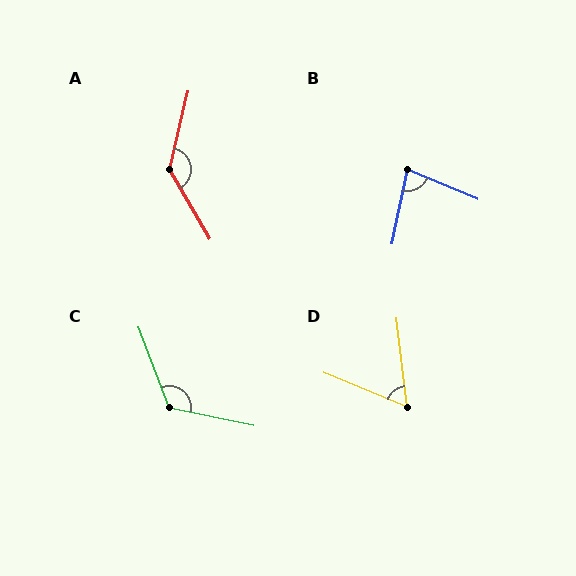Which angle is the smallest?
D, at approximately 61 degrees.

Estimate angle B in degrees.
Approximately 78 degrees.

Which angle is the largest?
A, at approximately 137 degrees.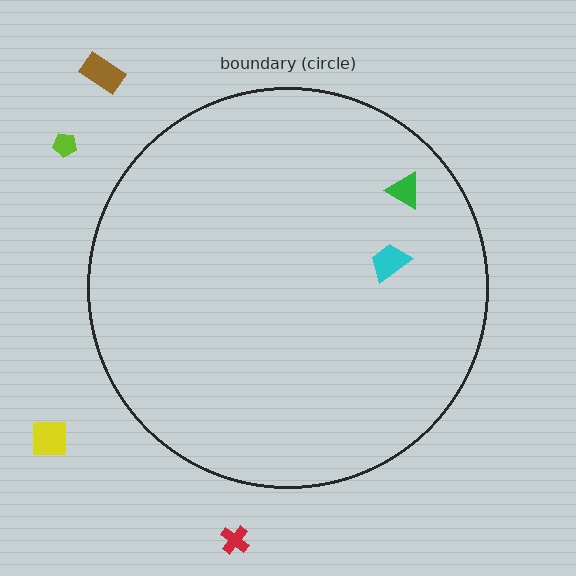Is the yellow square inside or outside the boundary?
Outside.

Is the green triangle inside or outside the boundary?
Inside.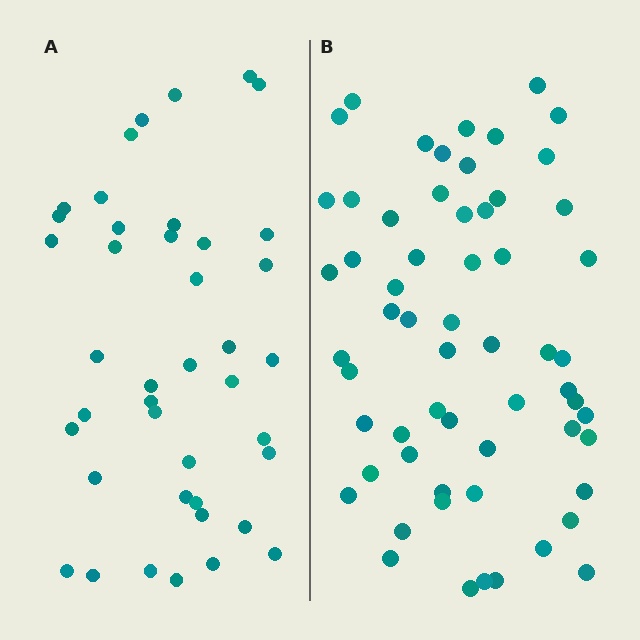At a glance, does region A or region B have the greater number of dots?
Region B (the right region) has more dots.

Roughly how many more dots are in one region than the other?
Region B has approximately 20 more dots than region A.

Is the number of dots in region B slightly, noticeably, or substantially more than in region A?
Region B has substantially more. The ratio is roughly 1.5 to 1.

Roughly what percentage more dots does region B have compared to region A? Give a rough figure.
About 45% more.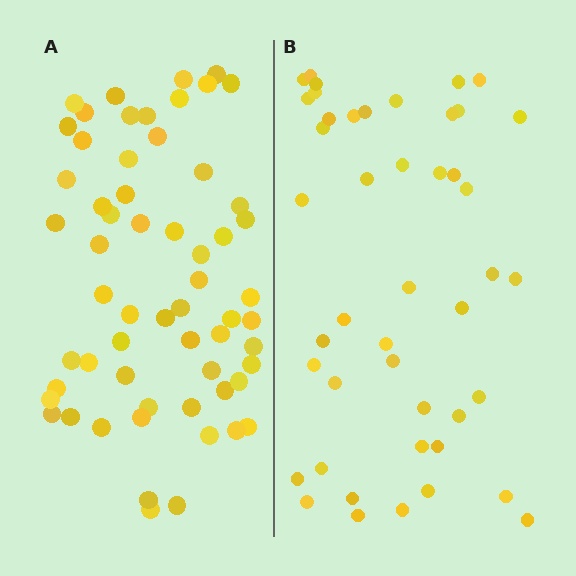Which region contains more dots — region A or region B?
Region A (the left region) has more dots.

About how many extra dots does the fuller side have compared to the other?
Region A has approximately 15 more dots than region B.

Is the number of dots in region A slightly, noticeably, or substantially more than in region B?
Region A has noticeably more, but not dramatically so. The ratio is roughly 1.3 to 1.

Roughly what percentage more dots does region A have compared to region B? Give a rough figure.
About 35% more.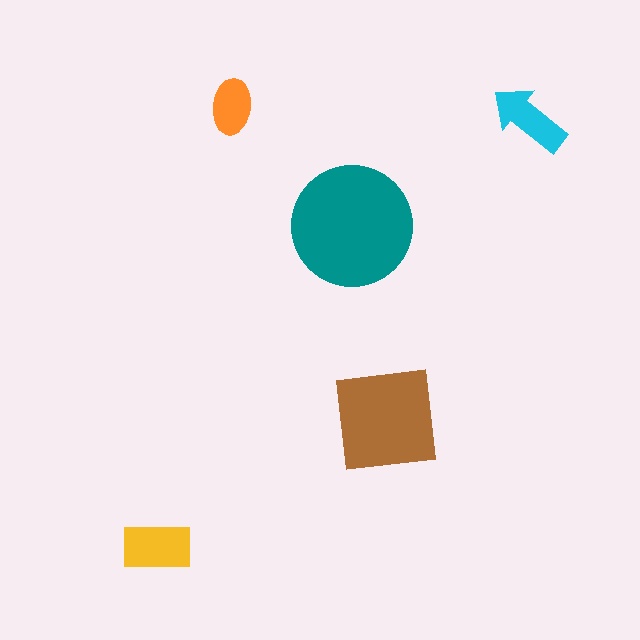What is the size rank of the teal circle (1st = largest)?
1st.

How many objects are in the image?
There are 5 objects in the image.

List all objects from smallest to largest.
The orange ellipse, the cyan arrow, the yellow rectangle, the brown square, the teal circle.